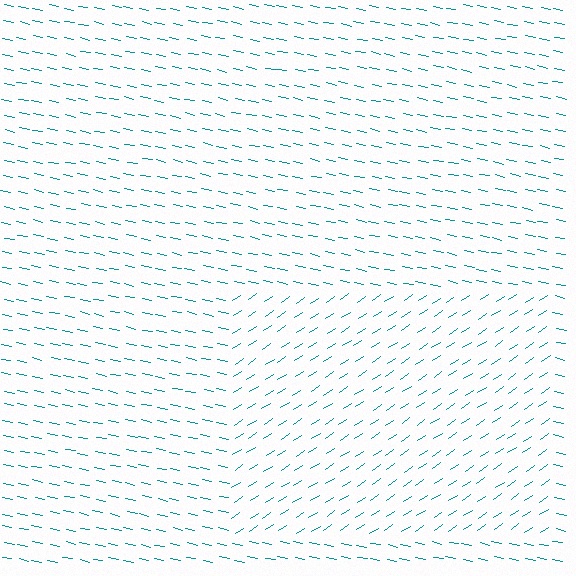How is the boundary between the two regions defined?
The boundary is defined purely by a change in line orientation (approximately 45 degrees difference). All lines are the same color and thickness.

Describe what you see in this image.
The image is filled with small teal line segments. A rectangle region in the image has lines oriented differently from the surrounding lines, creating a visible texture boundary.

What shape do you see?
I see a rectangle.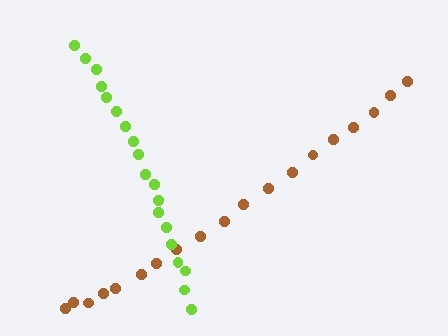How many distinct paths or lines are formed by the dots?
There are 2 distinct paths.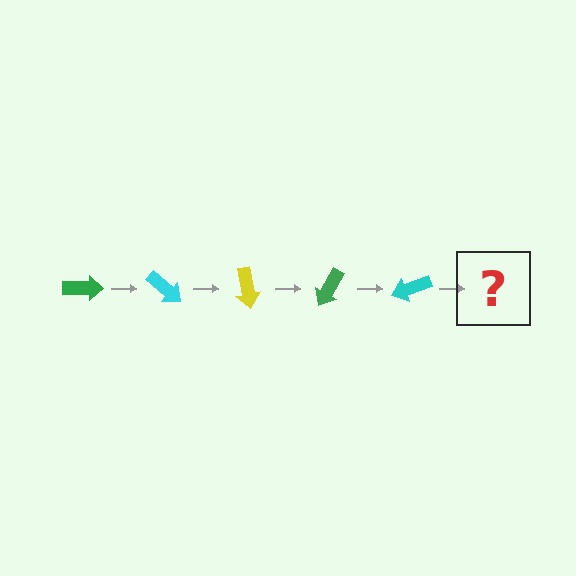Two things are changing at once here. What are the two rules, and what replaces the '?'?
The two rules are that it rotates 40 degrees each step and the color cycles through green, cyan, and yellow. The '?' should be a yellow arrow, rotated 200 degrees from the start.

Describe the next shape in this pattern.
It should be a yellow arrow, rotated 200 degrees from the start.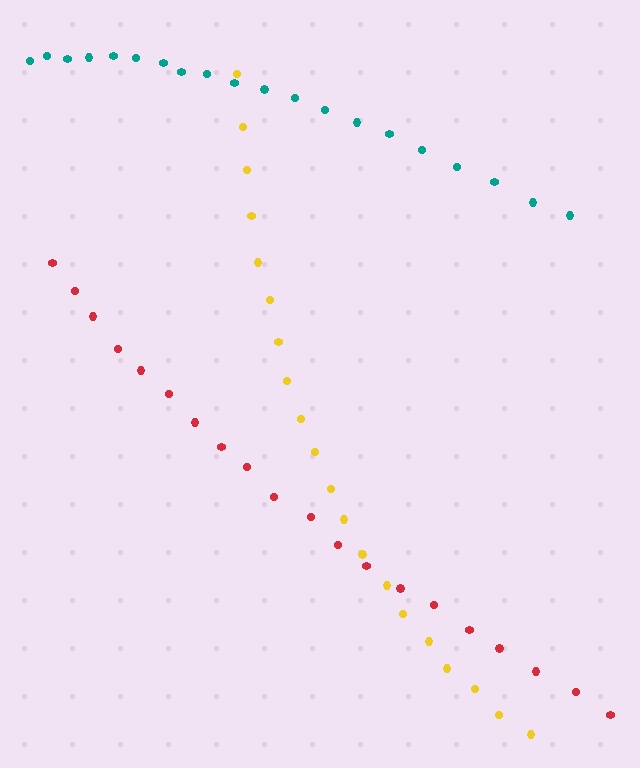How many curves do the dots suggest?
There are 3 distinct paths.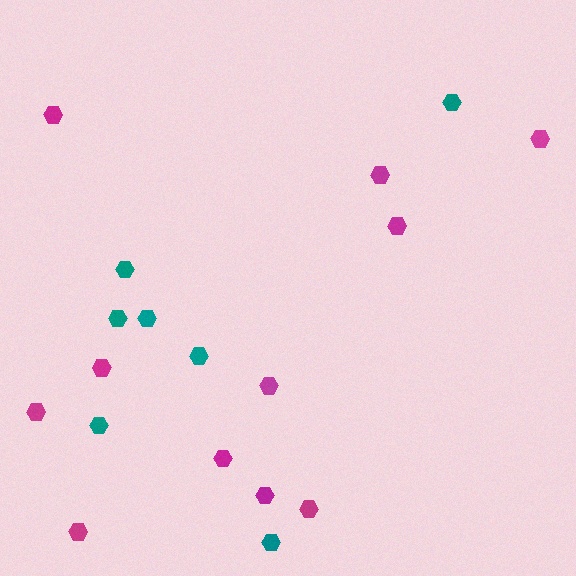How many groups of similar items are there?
There are 2 groups: one group of teal hexagons (7) and one group of magenta hexagons (11).